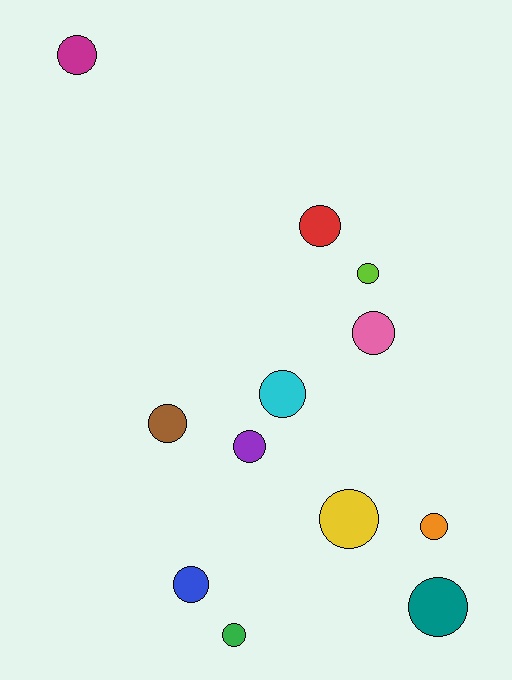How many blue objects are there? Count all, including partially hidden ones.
There is 1 blue object.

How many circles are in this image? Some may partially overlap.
There are 12 circles.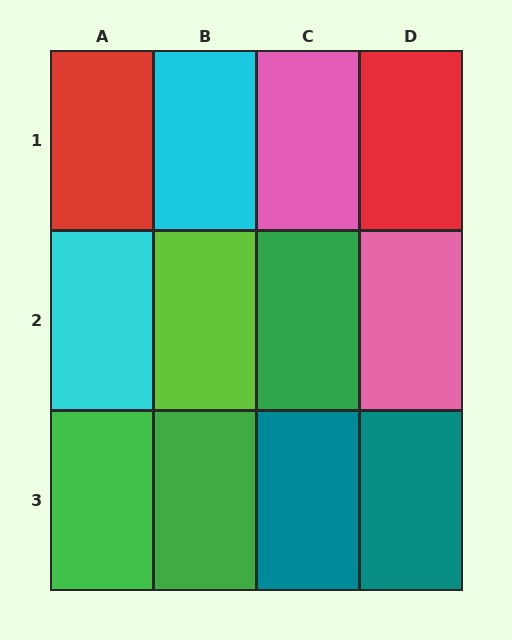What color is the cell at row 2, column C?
Green.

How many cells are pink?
2 cells are pink.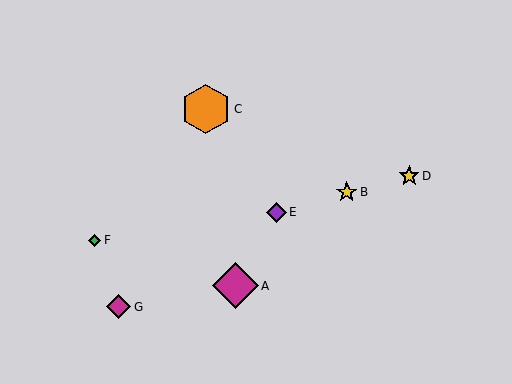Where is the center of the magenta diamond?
The center of the magenta diamond is at (119, 307).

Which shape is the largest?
The orange hexagon (labeled C) is the largest.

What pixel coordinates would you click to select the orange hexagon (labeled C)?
Click at (206, 109) to select the orange hexagon C.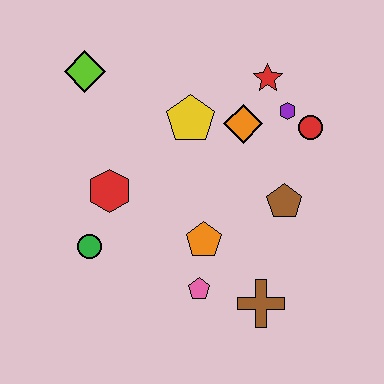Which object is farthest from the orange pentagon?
The lime diamond is farthest from the orange pentagon.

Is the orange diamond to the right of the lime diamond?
Yes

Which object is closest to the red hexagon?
The green circle is closest to the red hexagon.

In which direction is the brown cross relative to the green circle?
The brown cross is to the right of the green circle.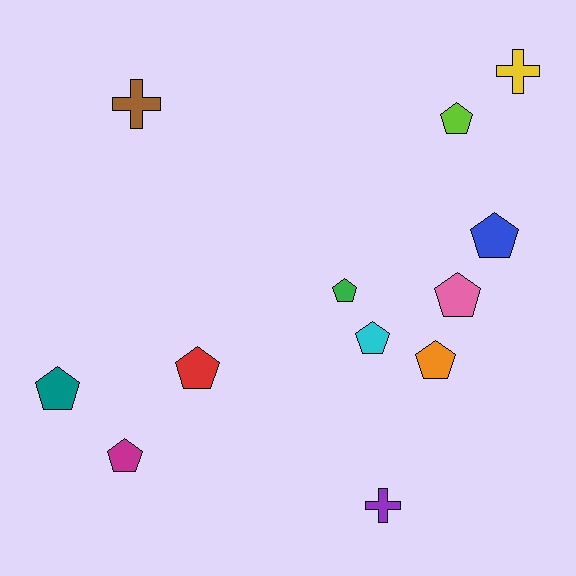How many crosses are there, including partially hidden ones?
There are 3 crosses.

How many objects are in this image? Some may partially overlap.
There are 12 objects.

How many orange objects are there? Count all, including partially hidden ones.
There is 1 orange object.